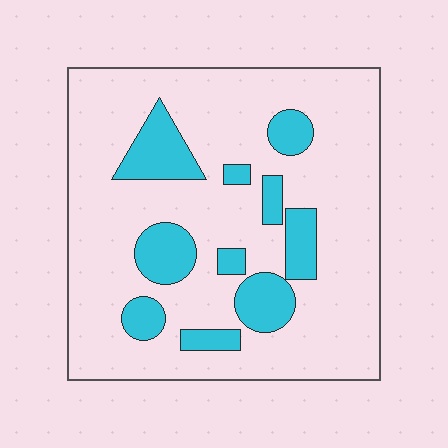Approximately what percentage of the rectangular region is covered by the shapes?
Approximately 20%.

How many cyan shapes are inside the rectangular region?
10.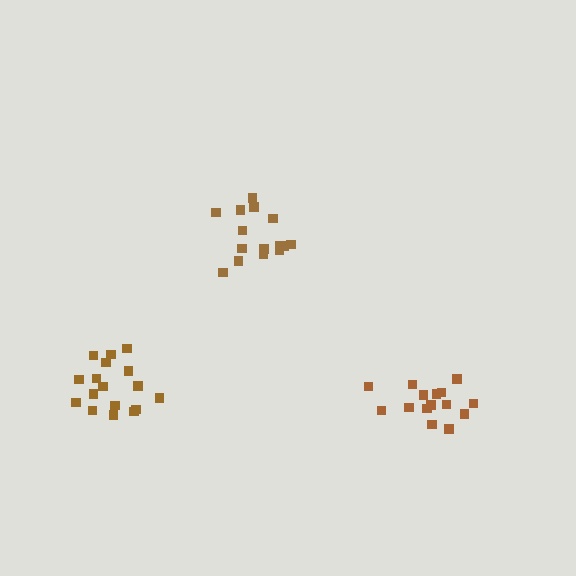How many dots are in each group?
Group 1: 15 dots, Group 2: 18 dots, Group 3: 16 dots (49 total).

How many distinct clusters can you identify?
There are 3 distinct clusters.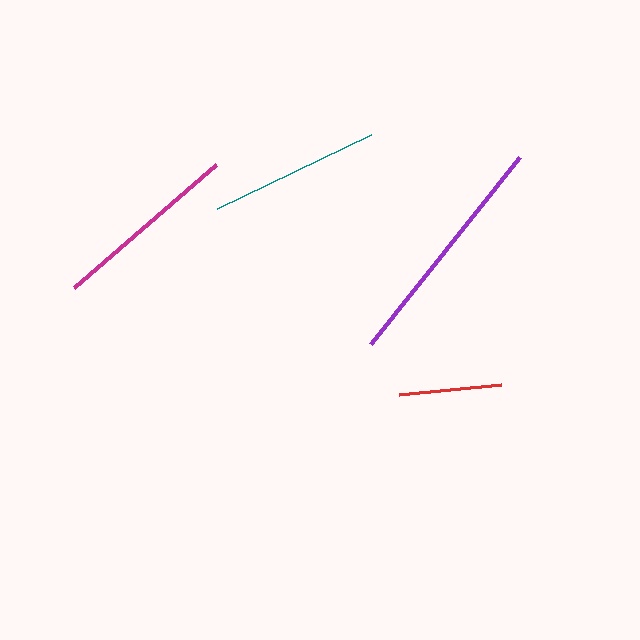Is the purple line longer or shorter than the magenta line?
The purple line is longer than the magenta line.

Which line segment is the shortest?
The red line is the shortest at approximately 102 pixels.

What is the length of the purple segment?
The purple segment is approximately 239 pixels long.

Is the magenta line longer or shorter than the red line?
The magenta line is longer than the red line.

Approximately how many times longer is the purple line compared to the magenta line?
The purple line is approximately 1.3 times the length of the magenta line.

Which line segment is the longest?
The purple line is the longest at approximately 239 pixels.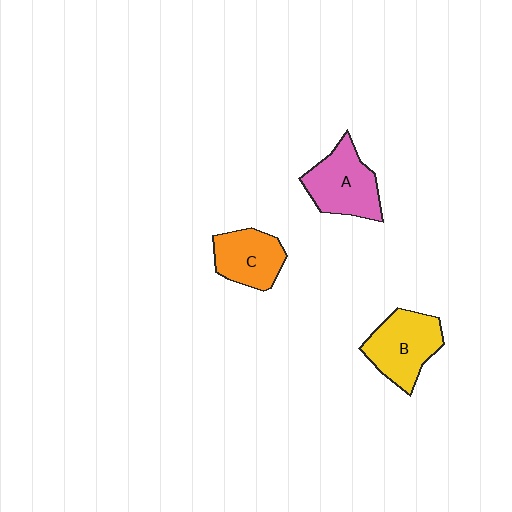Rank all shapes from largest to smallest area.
From largest to smallest: A (pink), B (yellow), C (orange).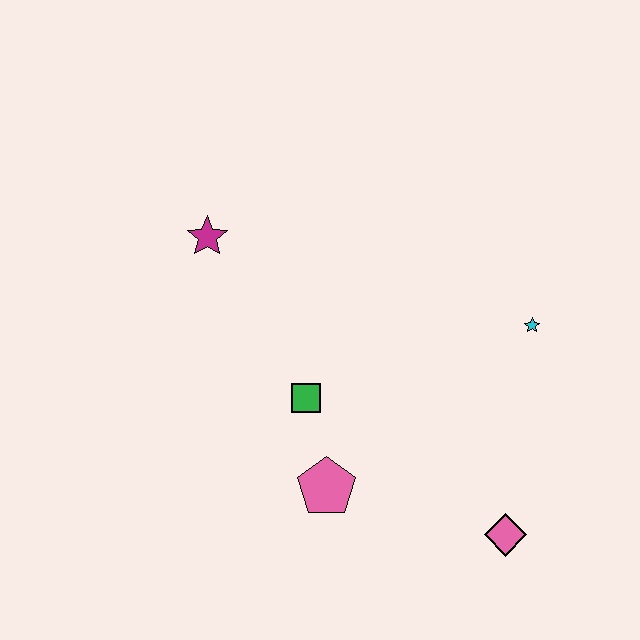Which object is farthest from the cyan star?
The magenta star is farthest from the cyan star.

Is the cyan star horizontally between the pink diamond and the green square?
No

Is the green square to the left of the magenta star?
No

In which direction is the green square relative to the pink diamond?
The green square is to the left of the pink diamond.